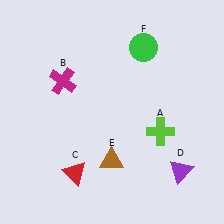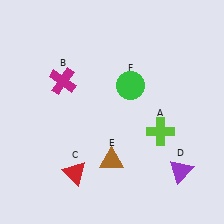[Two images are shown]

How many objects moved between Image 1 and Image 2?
1 object moved between the two images.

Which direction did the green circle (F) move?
The green circle (F) moved down.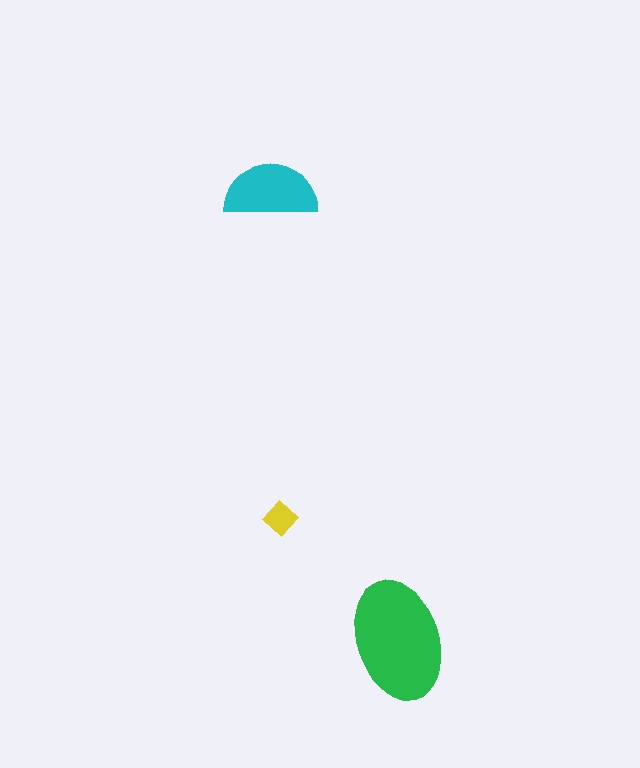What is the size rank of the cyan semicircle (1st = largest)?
2nd.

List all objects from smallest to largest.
The yellow diamond, the cyan semicircle, the green ellipse.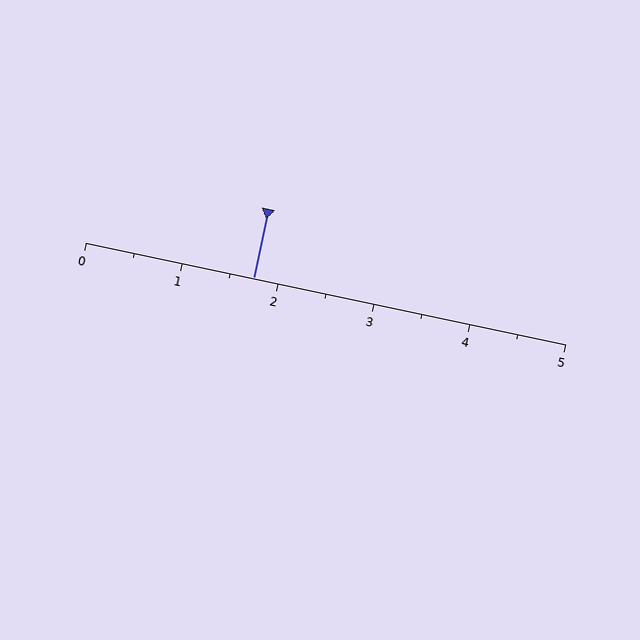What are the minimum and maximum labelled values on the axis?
The axis runs from 0 to 5.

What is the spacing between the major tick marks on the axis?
The major ticks are spaced 1 apart.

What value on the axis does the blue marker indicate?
The marker indicates approximately 1.8.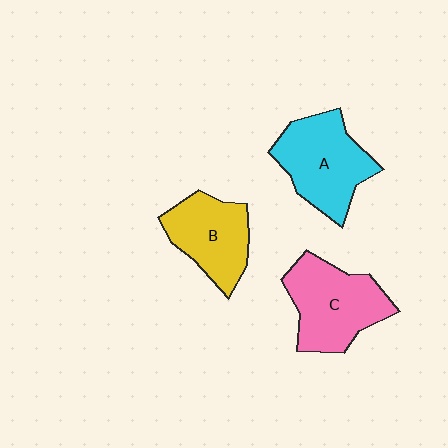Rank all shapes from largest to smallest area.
From largest to smallest: C (pink), A (cyan), B (yellow).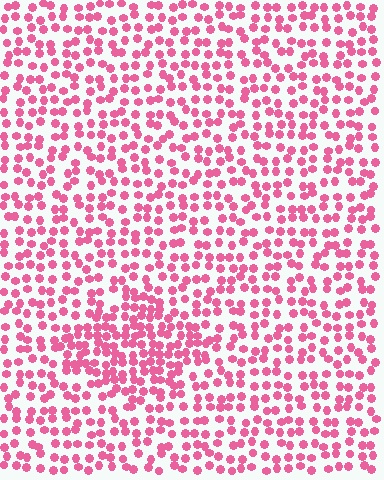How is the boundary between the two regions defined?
The boundary is defined by a change in element density (approximately 1.7x ratio). All elements are the same color, size, and shape.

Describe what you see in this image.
The image contains small pink elements arranged at two different densities. A diamond-shaped region is visible where the elements are more densely packed than the surrounding area.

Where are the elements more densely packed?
The elements are more densely packed inside the diamond boundary.